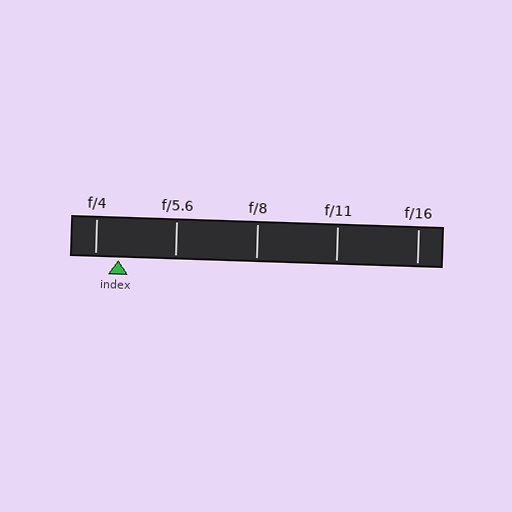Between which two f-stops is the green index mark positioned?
The index mark is between f/4 and f/5.6.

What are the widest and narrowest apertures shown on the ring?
The widest aperture shown is f/4 and the narrowest is f/16.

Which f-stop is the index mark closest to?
The index mark is closest to f/4.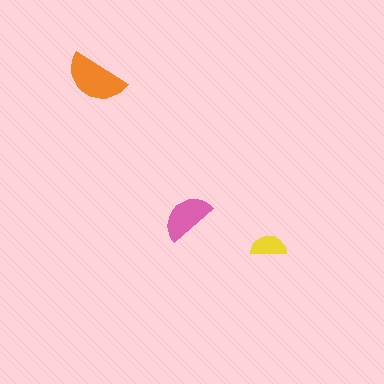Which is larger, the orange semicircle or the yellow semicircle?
The orange one.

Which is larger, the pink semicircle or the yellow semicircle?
The pink one.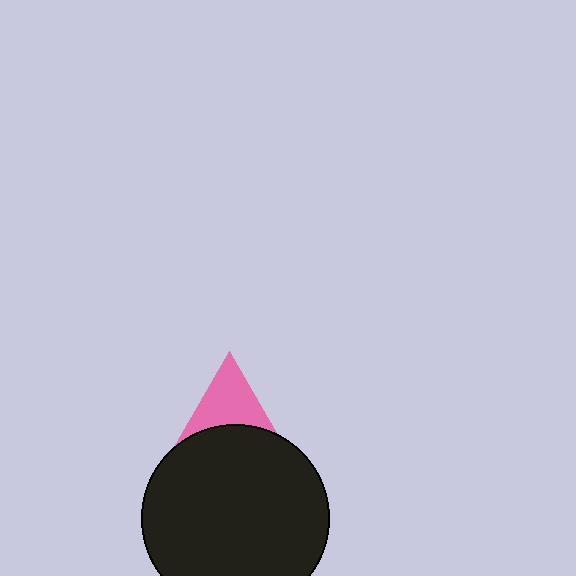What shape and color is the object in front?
The object in front is a black circle.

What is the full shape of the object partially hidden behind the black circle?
The partially hidden object is a pink triangle.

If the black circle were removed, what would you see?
You would see the complete pink triangle.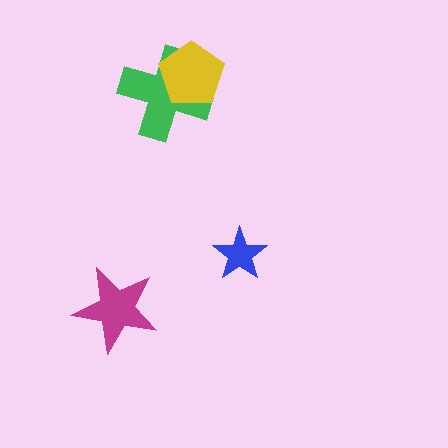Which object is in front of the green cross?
The yellow pentagon is in front of the green cross.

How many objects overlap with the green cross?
1 object overlaps with the green cross.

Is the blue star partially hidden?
No, no other shape covers it.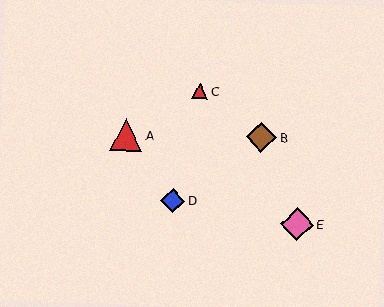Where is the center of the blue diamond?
The center of the blue diamond is at (173, 201).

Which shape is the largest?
The pink diamond (labeled E) is the largest.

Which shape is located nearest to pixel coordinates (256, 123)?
The brown diamond (labeled B) at (261, 137) is nearest to that location.